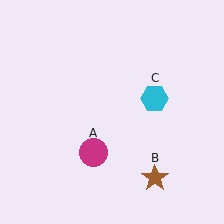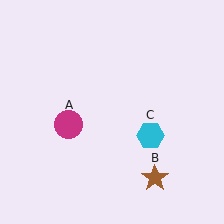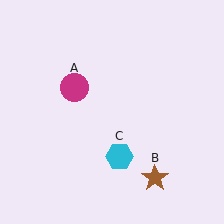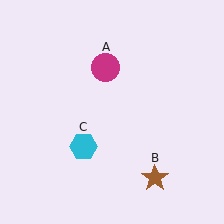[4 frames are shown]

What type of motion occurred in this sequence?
The magenta circle (object A), cyan hexagon (object C) rotated clockwise around the center of the scene.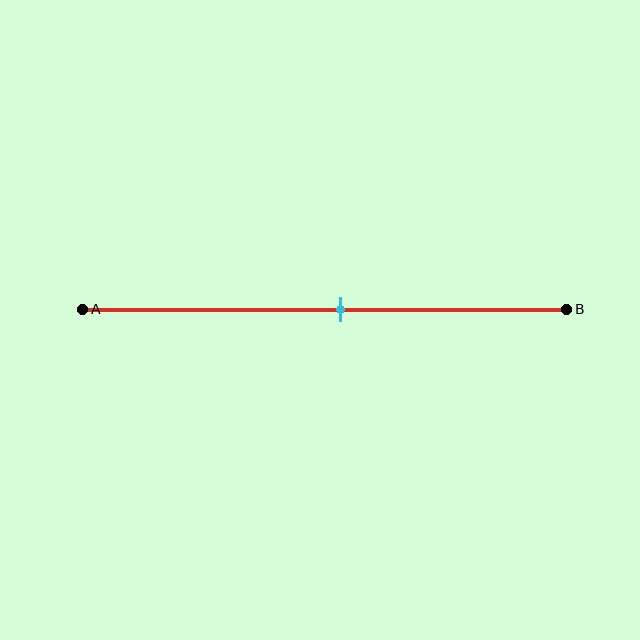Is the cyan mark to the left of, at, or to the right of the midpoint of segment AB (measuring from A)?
The cyan mark is to the right of the midpoint of segment AB.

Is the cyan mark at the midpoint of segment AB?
No, the mark is at about 55% from A, not at the 50% midpoint.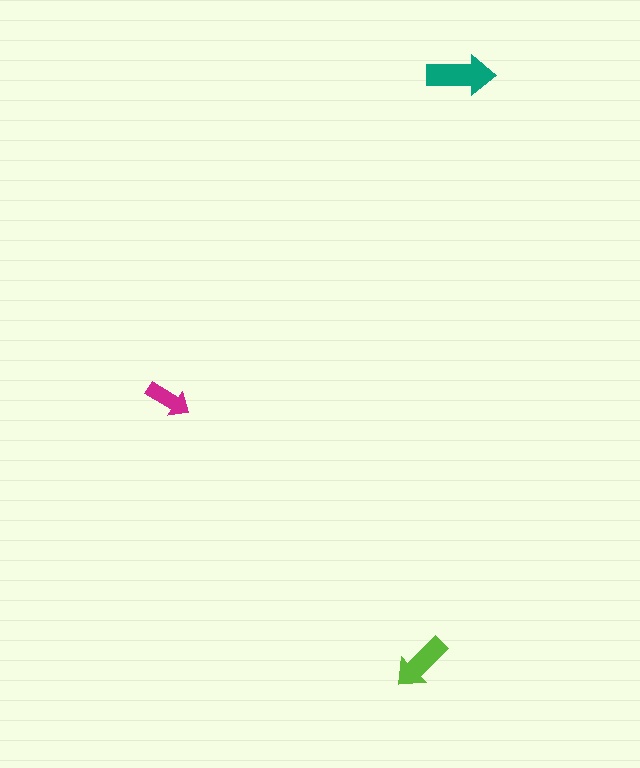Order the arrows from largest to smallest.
the teal one, the lime one, the magenta one.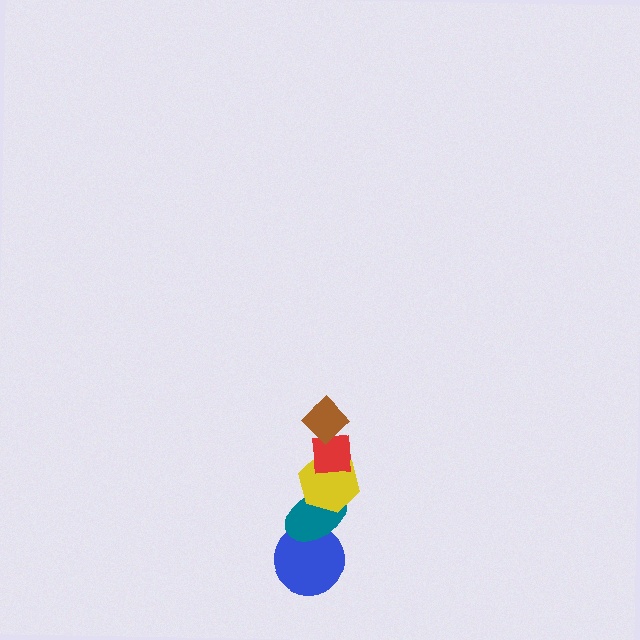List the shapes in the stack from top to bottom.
From top to bottom: the brown diamond, the red square, the yellow hexagon, the teal ellipse, the blue circle.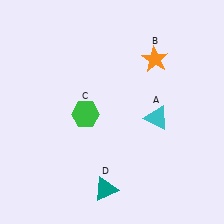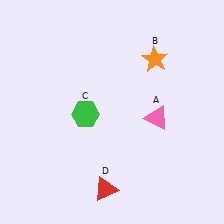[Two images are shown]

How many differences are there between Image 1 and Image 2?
There are 2 differences between the two images.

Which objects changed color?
A changed from cyan to pink. D changed from teal to red.